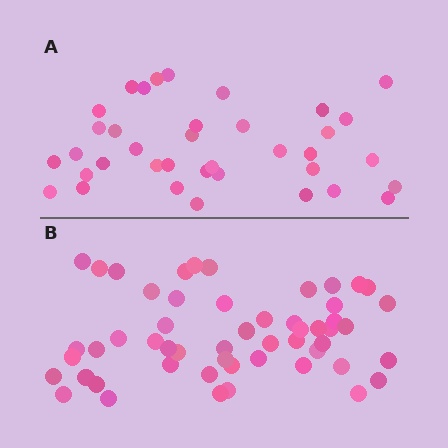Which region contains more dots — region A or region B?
Region B (the bottom region) has more dots.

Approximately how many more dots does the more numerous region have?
Region B has approximately 15 more dots than region A.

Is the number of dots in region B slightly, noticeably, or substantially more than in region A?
Region B has noticeably more, but not dramatically so. The ratio is roughly 1.4 to 1.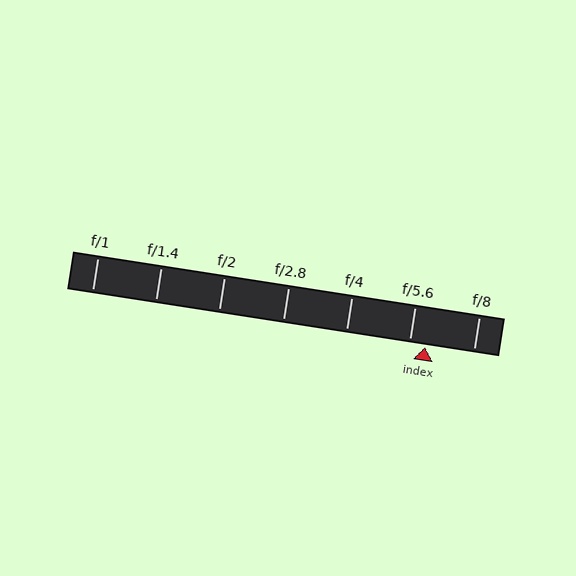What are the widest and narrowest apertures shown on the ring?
The widest aperture shown is f/1 and the narrowest is f/8.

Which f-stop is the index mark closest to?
The index mark is closest to f/5.6.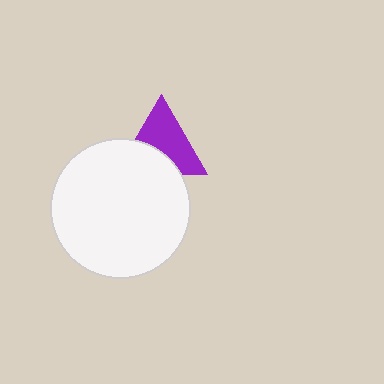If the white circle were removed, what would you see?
You would see the complete purple triangle.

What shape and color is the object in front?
The object in front is a white circle.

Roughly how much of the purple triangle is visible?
About half of it is visible (roughly 61%).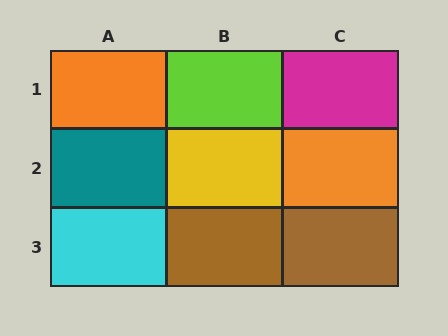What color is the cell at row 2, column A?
Teal.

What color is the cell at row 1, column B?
Lime.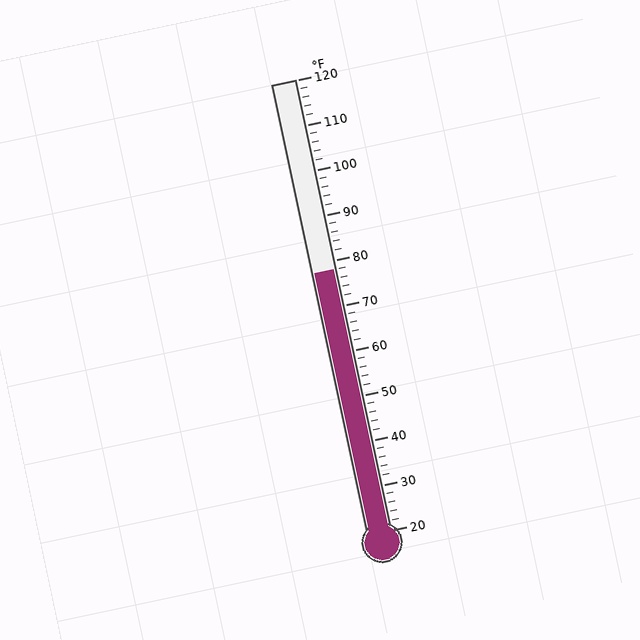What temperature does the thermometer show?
The thermometer shows approximately 78°F.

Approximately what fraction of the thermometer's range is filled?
The thermometer is filled to approximately 60% of its range.